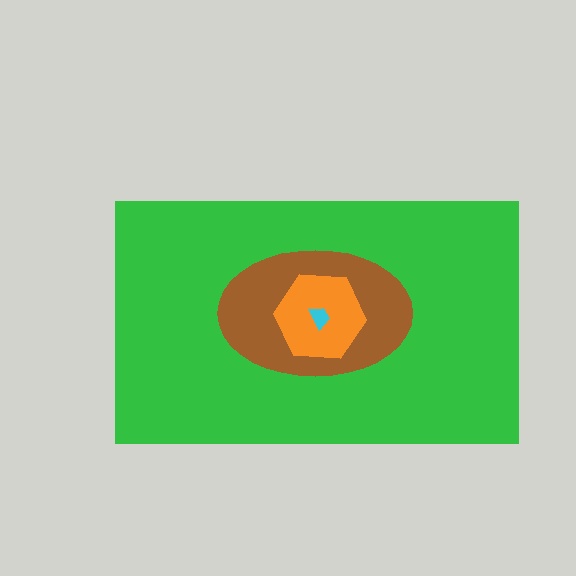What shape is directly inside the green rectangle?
The brown ellipse.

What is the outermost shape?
The green rectangle.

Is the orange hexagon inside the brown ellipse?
Yes.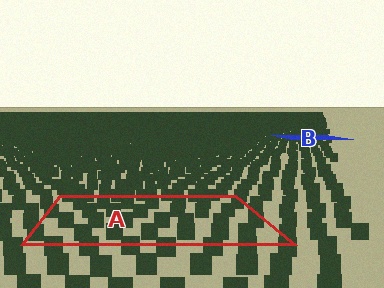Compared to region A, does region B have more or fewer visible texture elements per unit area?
Region B has more texture elements per unit area — they are packed more densely because it is farther away.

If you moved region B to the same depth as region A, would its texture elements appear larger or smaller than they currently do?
They would appear larger. At a closer depth, the same texture elements are projected at a bigger on-screen size.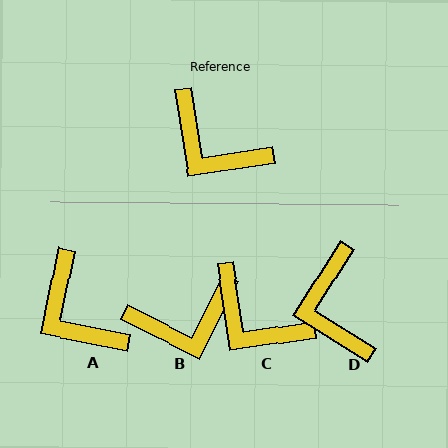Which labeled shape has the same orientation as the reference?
C.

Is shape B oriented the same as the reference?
No, it is off by about 54 degrees.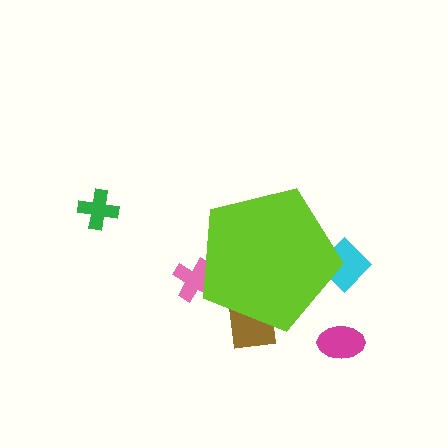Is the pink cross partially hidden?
Yes, the pink cross is partially hidden behind the lime pentagon.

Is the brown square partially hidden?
Yes, the brown square is partially hidden behind the lime pentagon.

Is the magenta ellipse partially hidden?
No, the magenta ellipse is fully visible.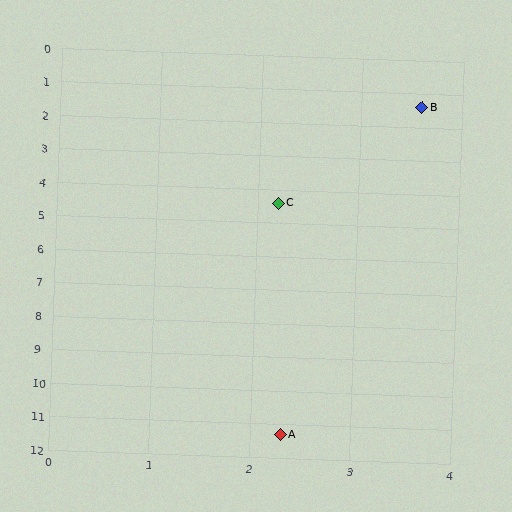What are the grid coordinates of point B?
Point B is at approximately (3.6, 1.4).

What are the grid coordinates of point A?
Point A is at approximately (2.3, 11.3).